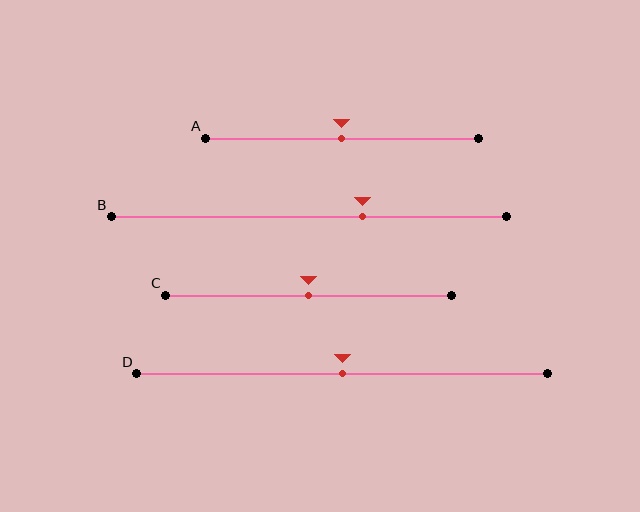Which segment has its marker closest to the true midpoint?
Segment A has its marker closest to the true midpoint.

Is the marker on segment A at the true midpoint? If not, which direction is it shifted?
Yes, the marker on segment A is at the true midpoint.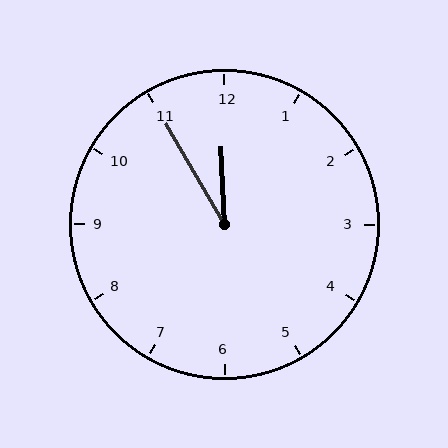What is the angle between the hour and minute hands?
Approximately 28 degrees.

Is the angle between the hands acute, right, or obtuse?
It is acute.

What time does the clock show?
11:55.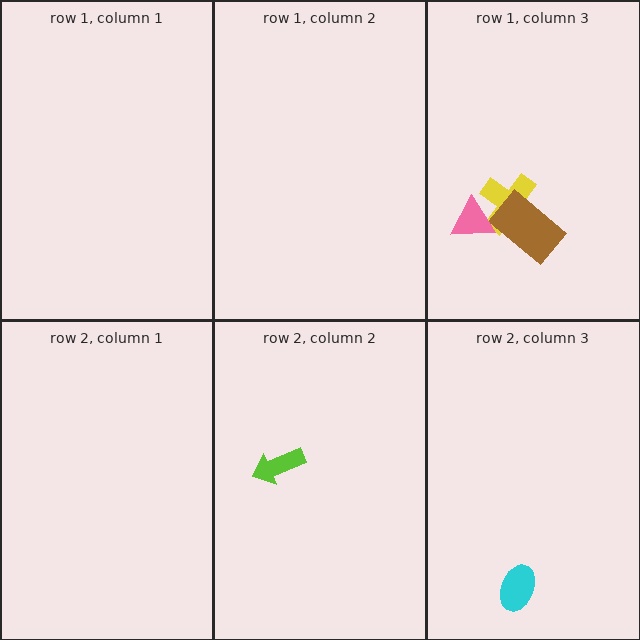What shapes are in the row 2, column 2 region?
The lime arrow.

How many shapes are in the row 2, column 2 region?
1.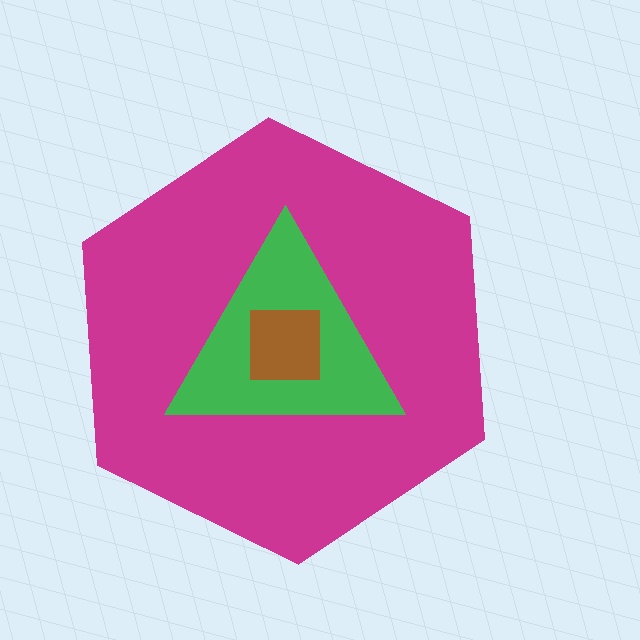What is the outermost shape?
The magenta hexagon.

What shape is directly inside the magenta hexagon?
The green triangle.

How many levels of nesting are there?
3.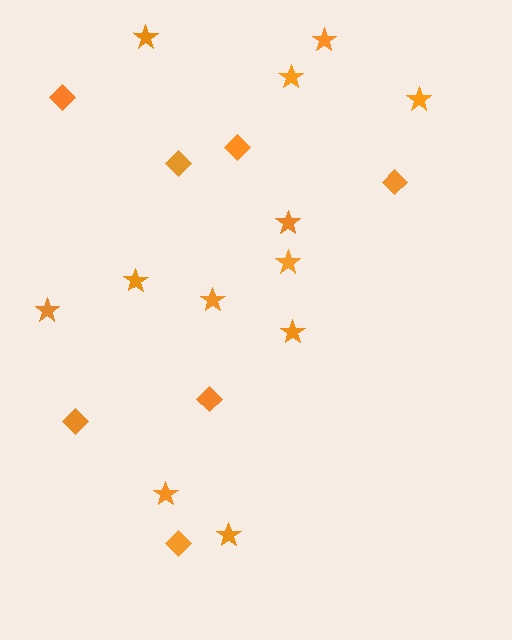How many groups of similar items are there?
There are 2 groups: one group of diamonds (7) and one group of stars (12).